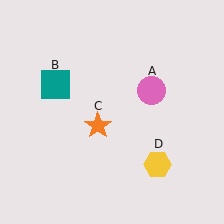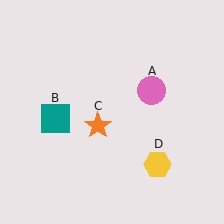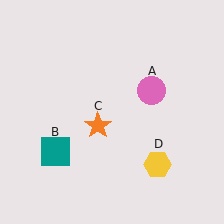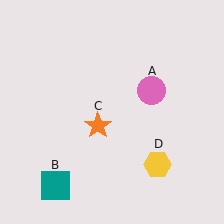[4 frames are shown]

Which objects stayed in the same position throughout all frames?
Pink circle (object A) and orange star (object C) and yellow hexagon (object D) remained stationary.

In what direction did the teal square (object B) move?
The teal square (object B) moved down.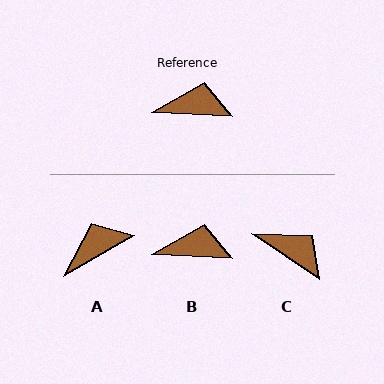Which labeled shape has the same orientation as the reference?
B.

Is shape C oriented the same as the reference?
No, it is off by about 31 degrees.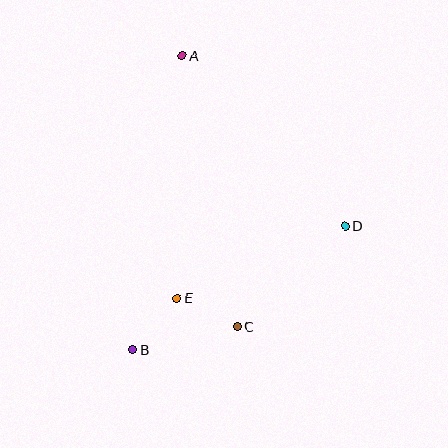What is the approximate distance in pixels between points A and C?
The distance between A and C is approximately 276 pixels.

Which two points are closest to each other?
Points C and E are closest to each other.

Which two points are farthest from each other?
Points A and B are farthest from each other.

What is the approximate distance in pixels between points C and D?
The distance between C and D is approximately 148 pixels.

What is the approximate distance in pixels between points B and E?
The distance between B and E is approximately 68 pixels.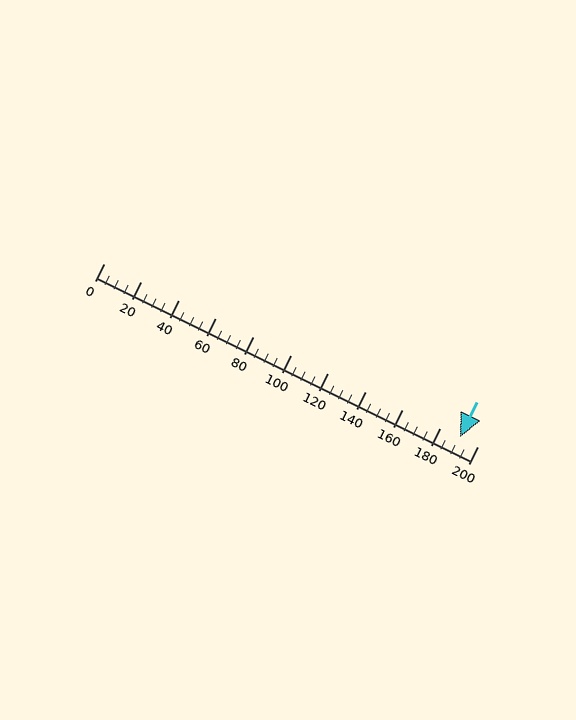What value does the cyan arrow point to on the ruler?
The cyan arrow points to approximately 190.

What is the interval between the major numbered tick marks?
The major tick marks are spaced 20 units apart.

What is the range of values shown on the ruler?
The ruler shows values from 0 to 200.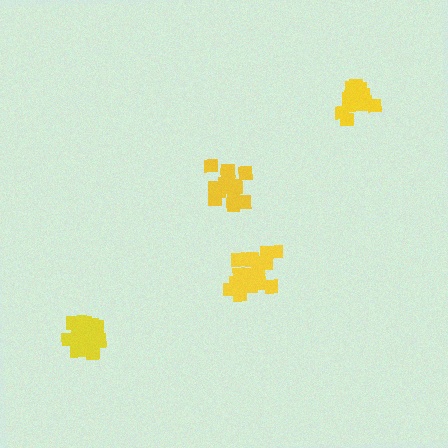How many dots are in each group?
Group 1: 16 dots, Group 2: 18 dots, Group 3: 20 dots, Group 4: 15 dots (69 total).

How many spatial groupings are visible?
There are 4 spatial groupings.